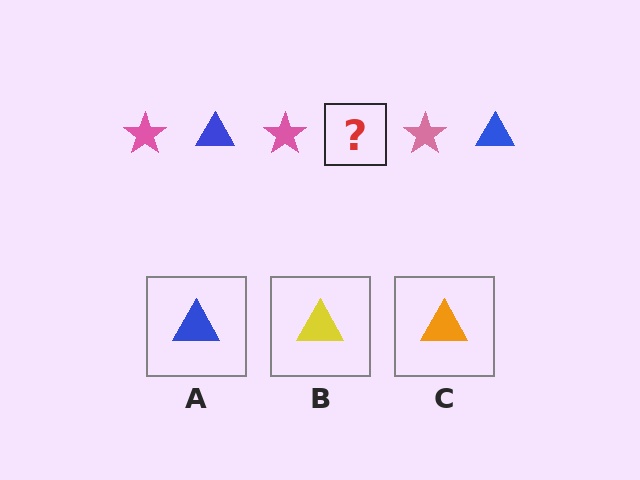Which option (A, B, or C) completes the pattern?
A.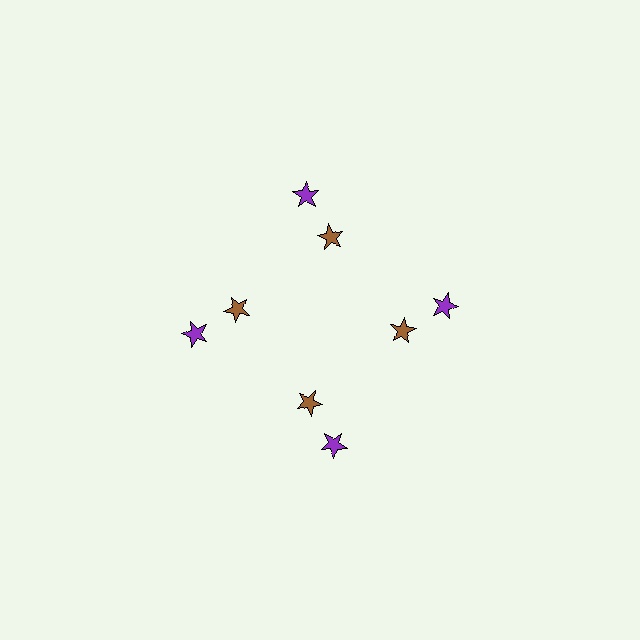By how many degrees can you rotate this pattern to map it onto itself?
The pattern maps onto itself every 90 degrees of rotation.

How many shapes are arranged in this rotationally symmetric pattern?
There are 8 shapes, arranged in 4 groups of 2.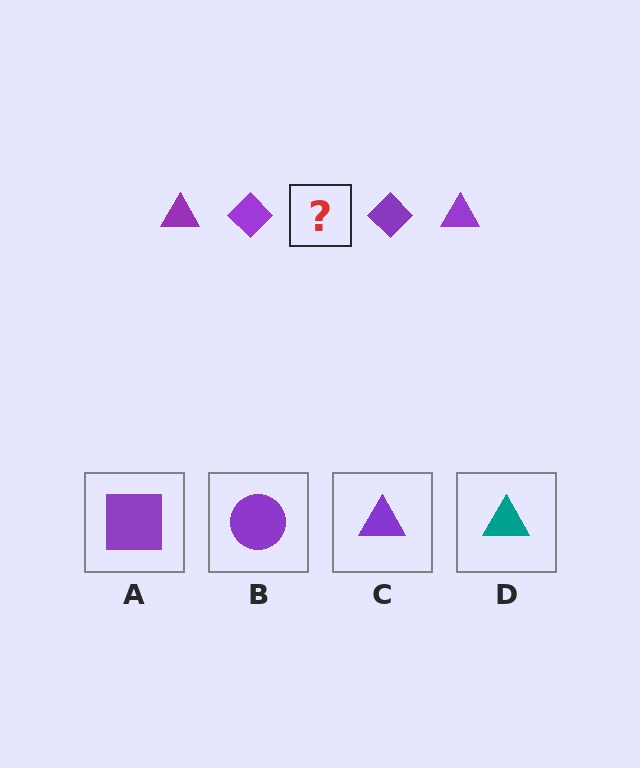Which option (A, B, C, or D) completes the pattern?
C.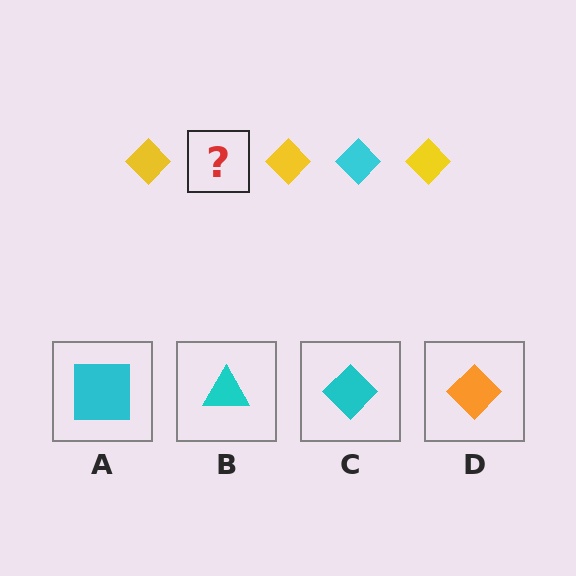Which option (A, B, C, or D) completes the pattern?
C.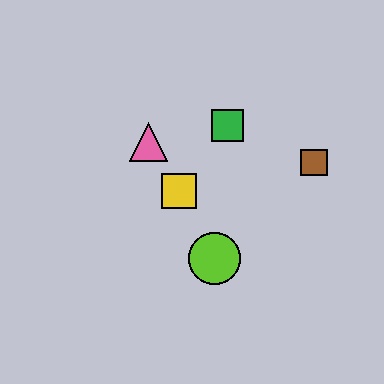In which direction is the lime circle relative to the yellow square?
The lime circle is below the yellow square.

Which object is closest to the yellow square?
The pink triangle is closest to the yellow square.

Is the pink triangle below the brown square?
No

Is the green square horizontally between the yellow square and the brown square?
Yes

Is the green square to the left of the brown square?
Yes